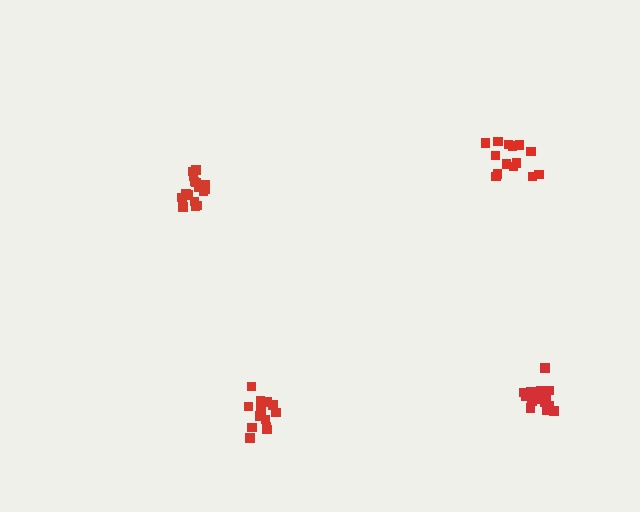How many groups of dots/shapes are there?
There are 4 groups.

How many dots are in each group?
Group 1: 16 dots, Group 2: 14 dots, Group 3: 14 dots, Group 4: 17 dots (61 total).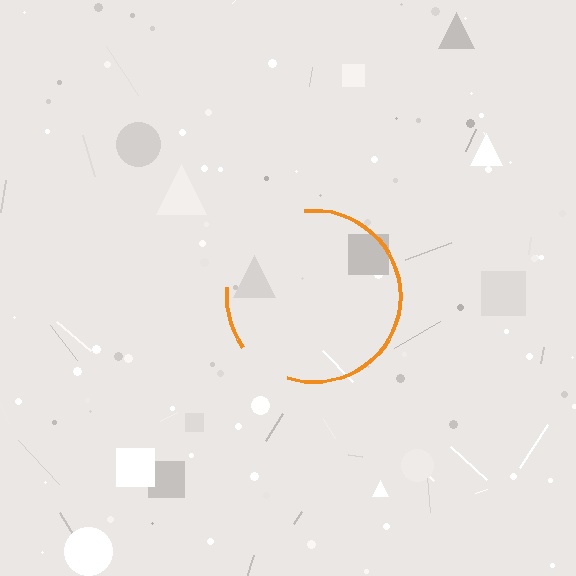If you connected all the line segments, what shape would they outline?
They would outline a circle.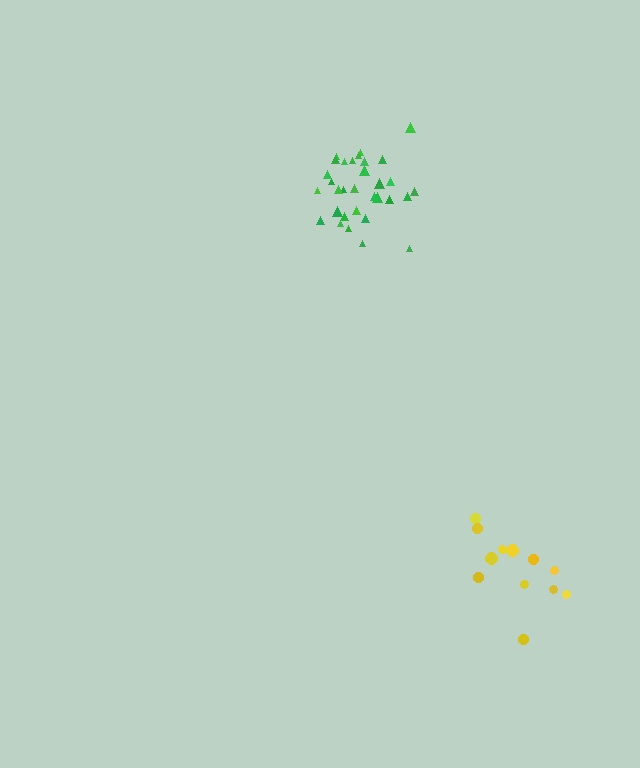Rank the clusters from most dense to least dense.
green, yellow.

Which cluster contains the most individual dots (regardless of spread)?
Green (32).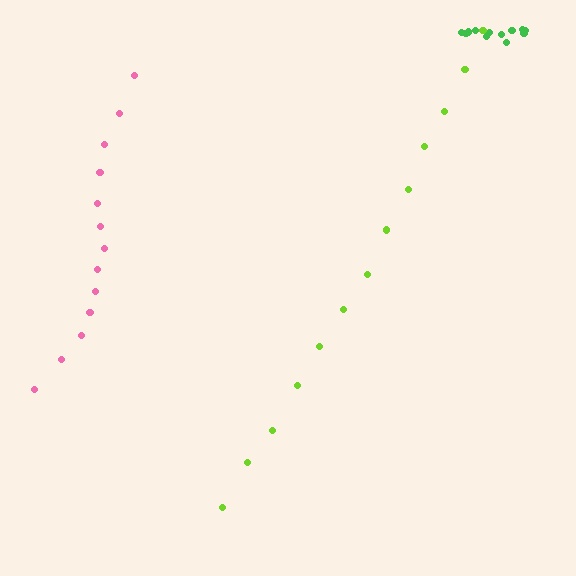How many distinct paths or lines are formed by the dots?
There are 3 distinct paths.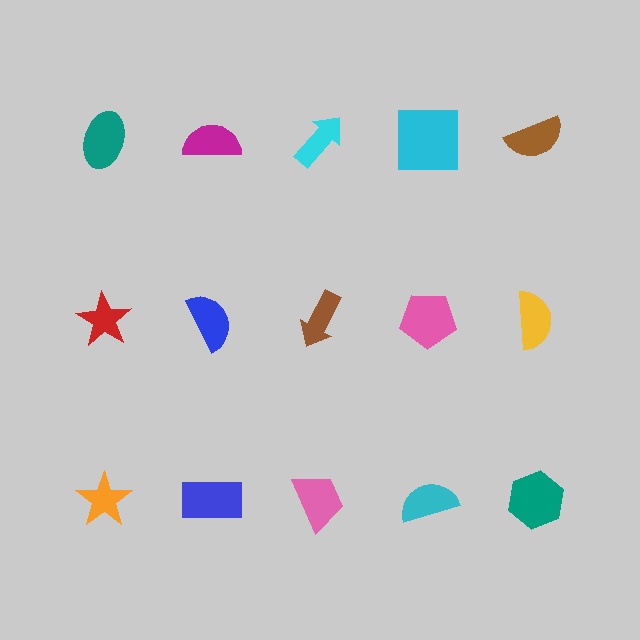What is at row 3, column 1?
An orange star.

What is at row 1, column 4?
A cyan square.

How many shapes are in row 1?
5 shapes.